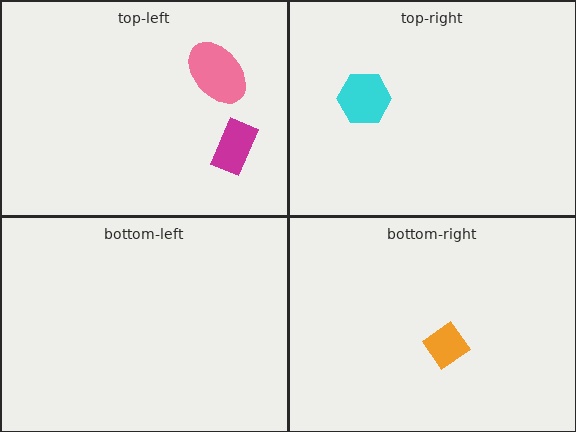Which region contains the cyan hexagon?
The top-right region.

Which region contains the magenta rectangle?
The top-left region.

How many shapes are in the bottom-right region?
1.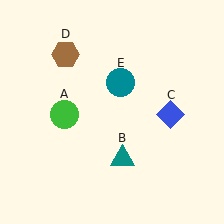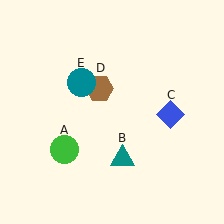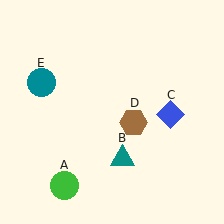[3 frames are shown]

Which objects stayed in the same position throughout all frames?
Teal triangle (object B) and blue diamond (object C) remained stationary.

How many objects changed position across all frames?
3 objects changed position: green circle (object A), brown hexagon (object D), teal circle (object E).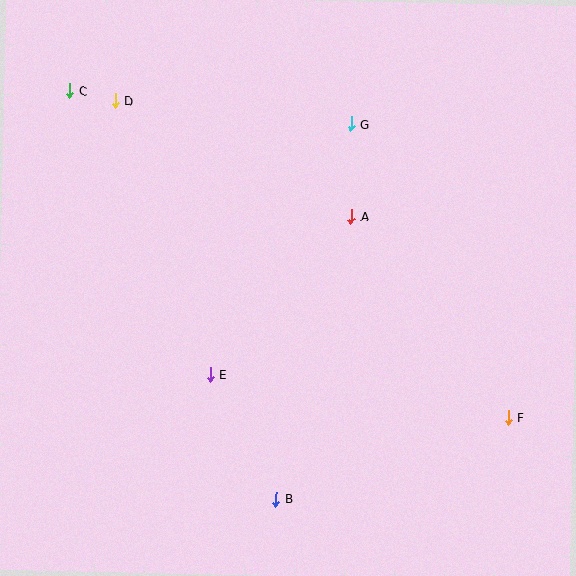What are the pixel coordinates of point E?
Point E is at (210, 375).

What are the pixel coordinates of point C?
Point C is at (70, 91).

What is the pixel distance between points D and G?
The distance between D and G is 236 pixels.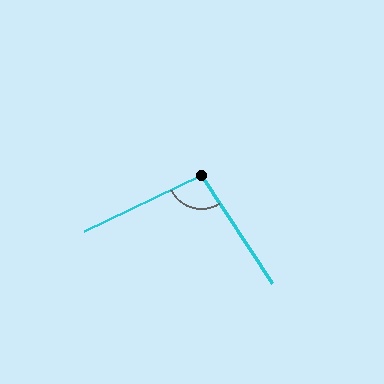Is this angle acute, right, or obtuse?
It is obtuse.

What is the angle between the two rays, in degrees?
Approximately 98 degrees.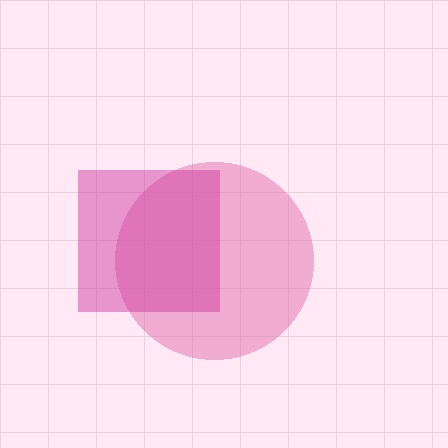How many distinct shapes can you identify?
There are 2 distinct shapes: a pink circle, a magenta square.